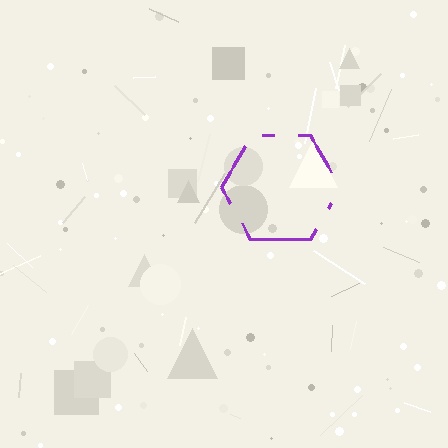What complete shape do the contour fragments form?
The contour fragments form a hexagon.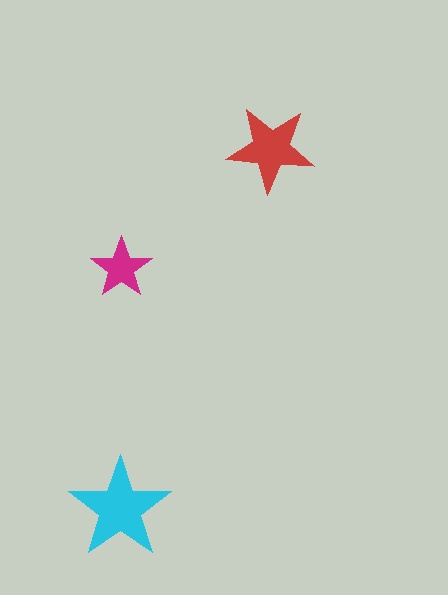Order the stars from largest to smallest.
the cyan one, the red one, the magenta one.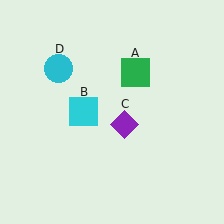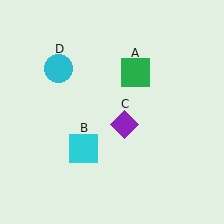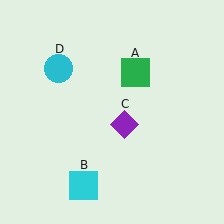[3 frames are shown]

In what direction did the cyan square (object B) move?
The cyan square (object B) moved down.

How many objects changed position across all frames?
1 object changed position: cyan square (object B).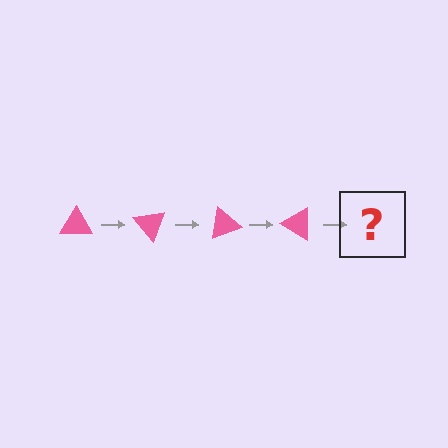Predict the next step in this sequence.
The next step is a pink triangle rotated 200 degrees.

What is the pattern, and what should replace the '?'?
The pattern is that the triangle rotates 50 degrees each step. The '?' should be a pink triangle rotated 200 degrees.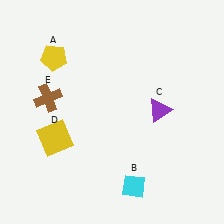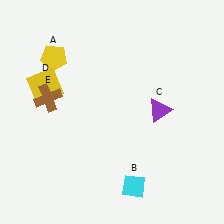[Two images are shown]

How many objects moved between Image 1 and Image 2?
1 object moved between the two images.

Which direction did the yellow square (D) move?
The yellow square (D) moved up.